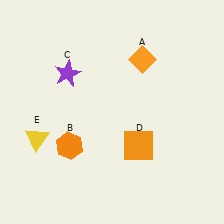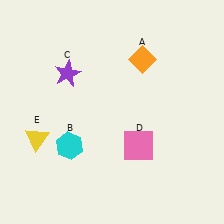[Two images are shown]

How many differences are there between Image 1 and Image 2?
There are 2 differences between the two images.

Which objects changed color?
B changed from orange to cyan. D changed from orange to pink.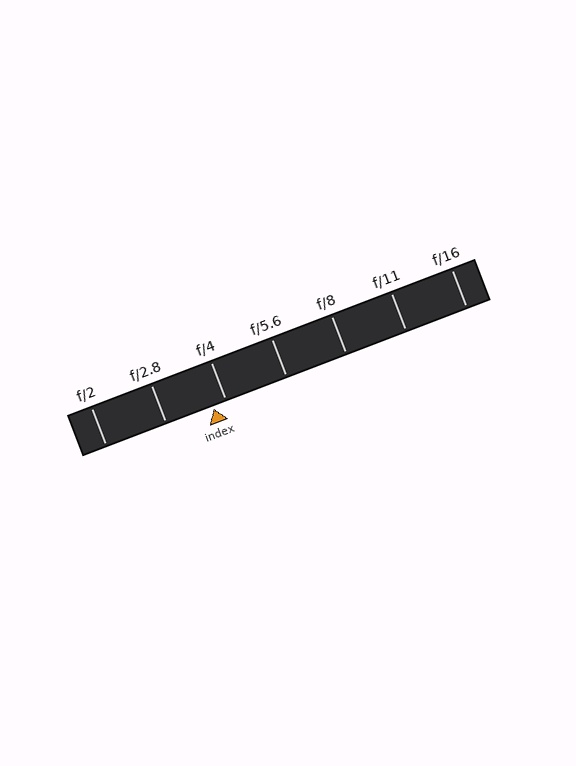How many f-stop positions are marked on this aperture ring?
There are 7 f-stop positions marked.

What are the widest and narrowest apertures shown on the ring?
The widest aperture shown is f/2 and the narrowest is f/16.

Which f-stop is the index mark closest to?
The index mark is closest to f/4.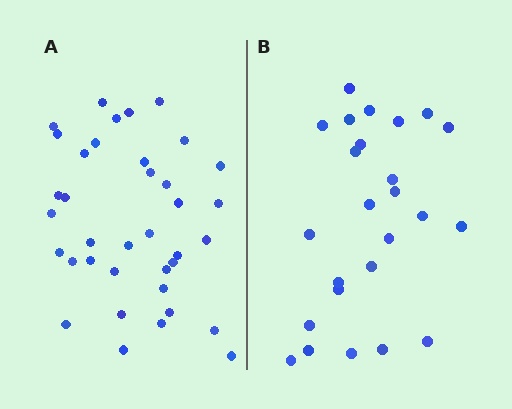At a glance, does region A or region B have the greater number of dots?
Region A (the left region) has more dots.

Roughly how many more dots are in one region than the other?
Region A has roughly 12 or so more dots than region B.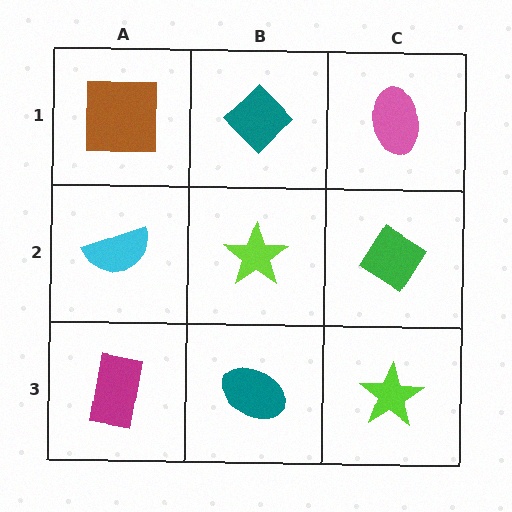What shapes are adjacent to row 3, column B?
A lime star (row 2, column B), a magenta rectangle (row 3, column A), a lime star (row 3, column C).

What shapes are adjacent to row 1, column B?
A lime star (row 2, column B), a brown square (row 1, column A), a pink ellipse (row 1, column C).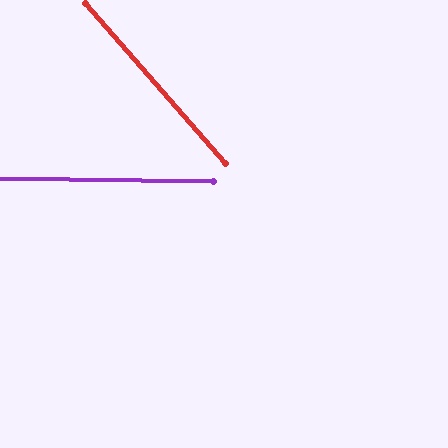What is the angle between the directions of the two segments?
Approximately 48 degrees.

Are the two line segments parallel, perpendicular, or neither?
Neither parallel nor perpendicular — they differ by about 48°.